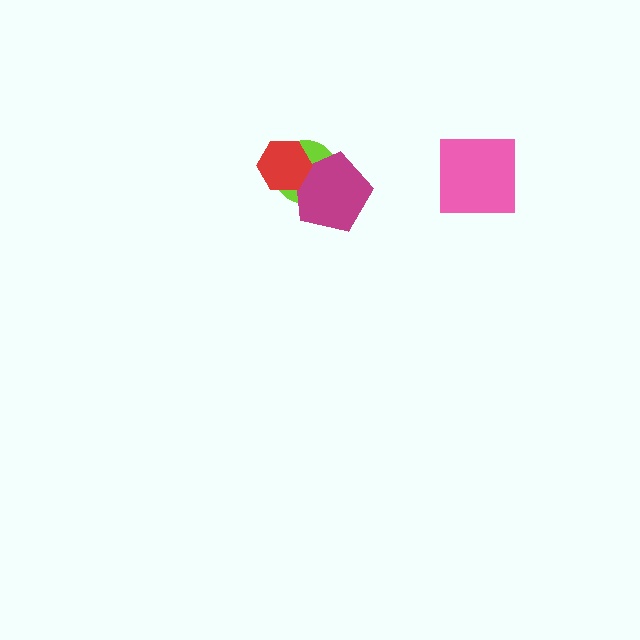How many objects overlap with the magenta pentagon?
2 objects overlap with the magenta pentagon.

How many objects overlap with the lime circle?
2 objects overlap with the lime circle.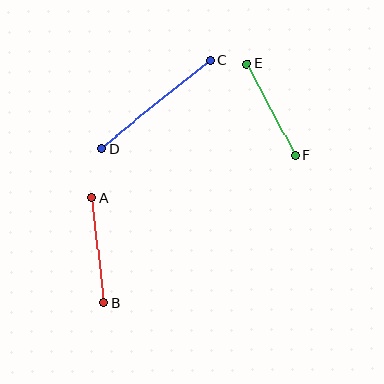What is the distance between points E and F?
The distance is approximately 104 pixels.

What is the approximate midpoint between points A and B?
The midpoint is at approximately (98, 250) pixels.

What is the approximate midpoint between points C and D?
The midpoint is at approximately (156, 104) pixels.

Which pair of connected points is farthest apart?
Points C and D are farthest apart.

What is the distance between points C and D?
The distance is approximately 140 pixels.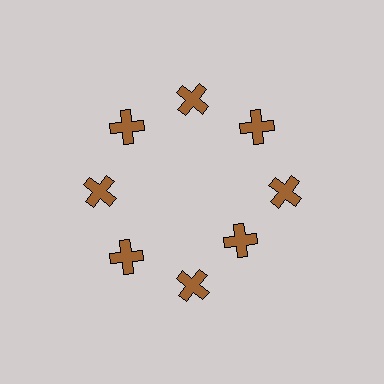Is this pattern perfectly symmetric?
No. The 8 brown crosses are arranged in a ring, but one element near the 4 o'clock position is pulled inward toward the center, breaking the 8-fold rotational symmetry.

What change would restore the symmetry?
The symmetry would be restored by moving it outward, back onto the ring so that all 8 crosses sit at equal angles and equal distance from the center.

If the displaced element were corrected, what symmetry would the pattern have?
It would have 8-fold rotational symmetry — the pattern would map onto itself every 45 degrees.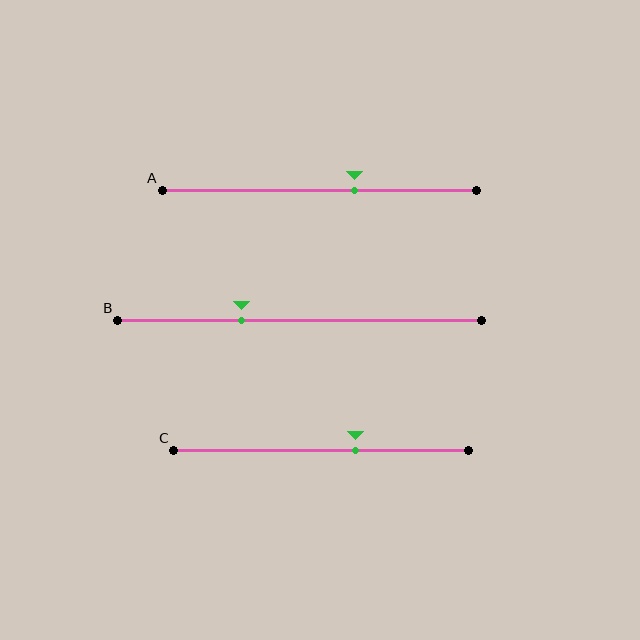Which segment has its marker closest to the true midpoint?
Segment A has its marker closest to the true midpoint.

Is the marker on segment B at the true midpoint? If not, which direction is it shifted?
No, the marker on segment B is shifted to the left by about 16% of the segment length.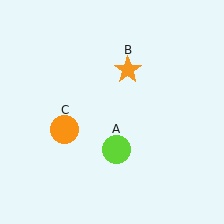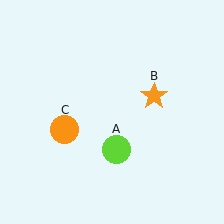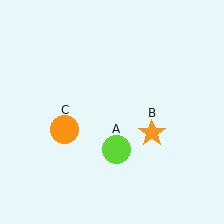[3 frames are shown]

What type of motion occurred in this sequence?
The orange star (object B) rotated clockwise around the center of the scene.